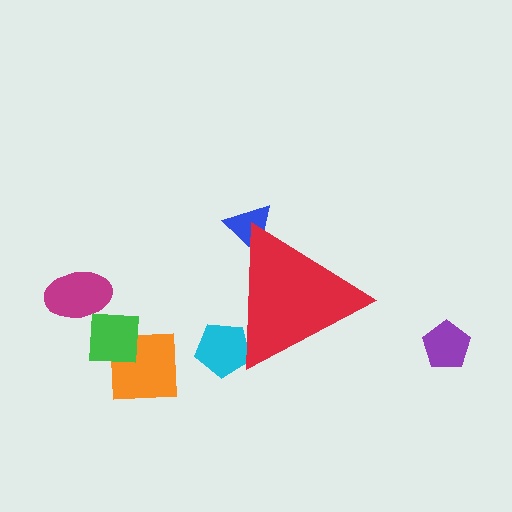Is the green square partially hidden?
No, the green square is fully visible.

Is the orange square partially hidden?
No, the orange square is fully visible.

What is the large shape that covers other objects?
A red triangle.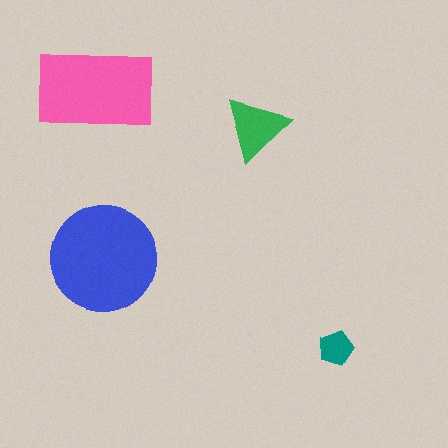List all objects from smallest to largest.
The teal pentagon, the green triangle, the pink rectangle, the blue circle.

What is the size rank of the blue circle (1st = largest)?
1st.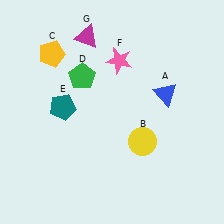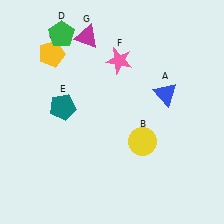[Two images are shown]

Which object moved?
The green pentagon (D) moved up.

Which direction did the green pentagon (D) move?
The green pentagon (D) moved up.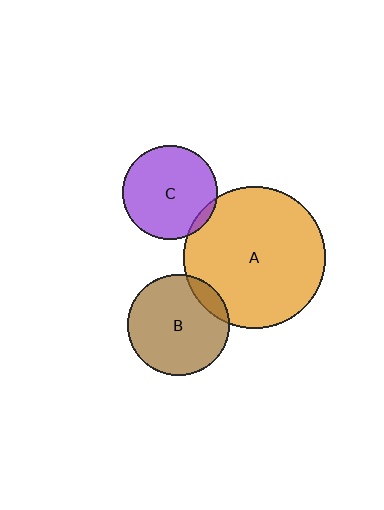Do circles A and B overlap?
Yes.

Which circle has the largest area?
Circle A (orange).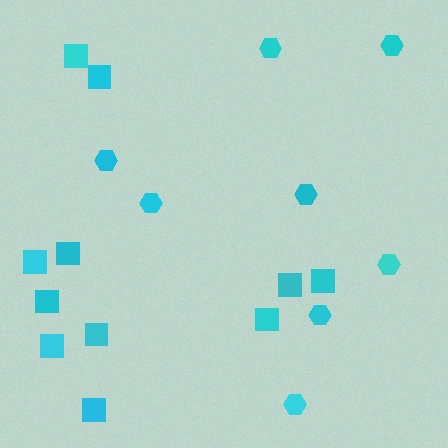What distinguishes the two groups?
There are 2 groups: one group of hexagons (8) and one group of squares (11).